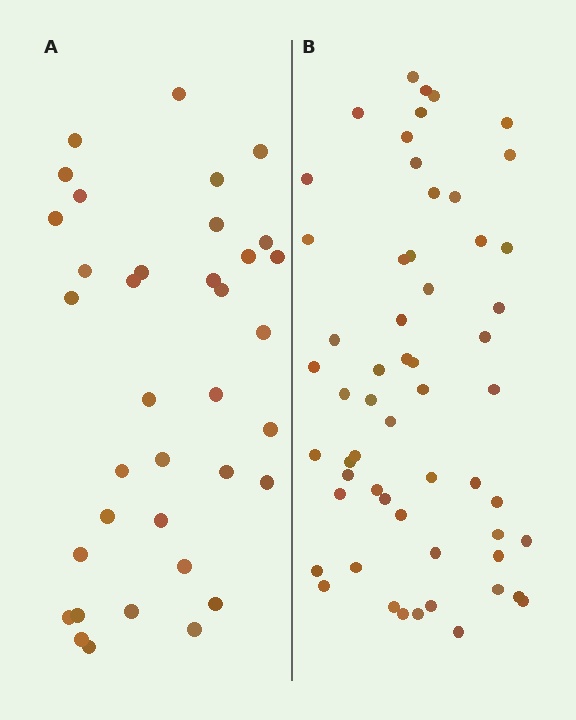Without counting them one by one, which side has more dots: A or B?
Region B (the right region) has more dots.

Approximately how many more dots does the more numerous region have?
Region B has approximately 20 more dots than region A.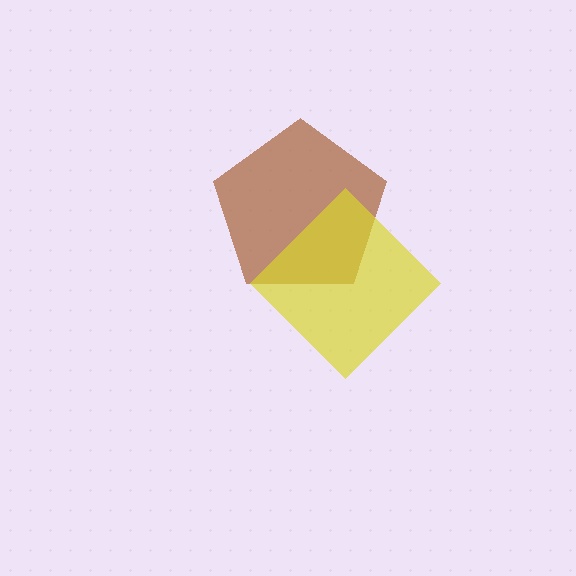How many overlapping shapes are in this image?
There are 2 overlapping shapes in the image.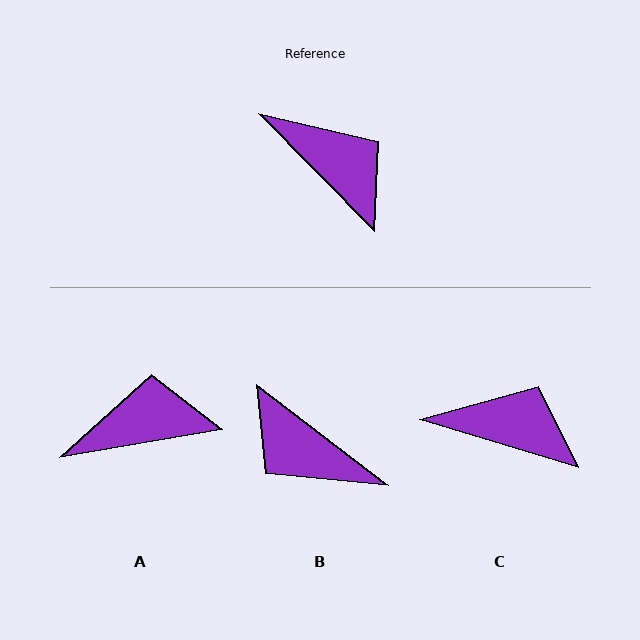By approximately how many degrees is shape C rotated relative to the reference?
Approximately 29 degrees counter-clockwise.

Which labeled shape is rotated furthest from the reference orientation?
B, about 172 degrees away.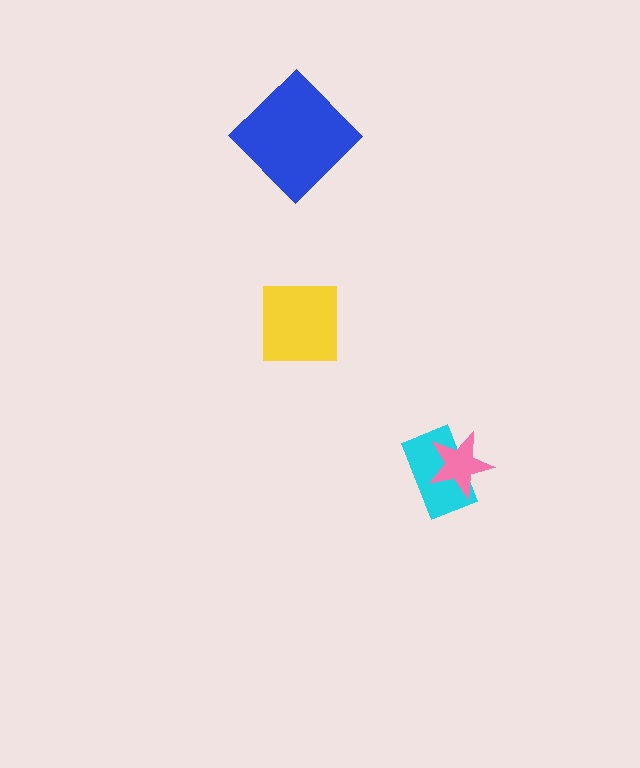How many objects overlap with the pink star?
1 object overlaps with the pink star.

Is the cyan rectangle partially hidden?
Yes, it is partially covered by another shape.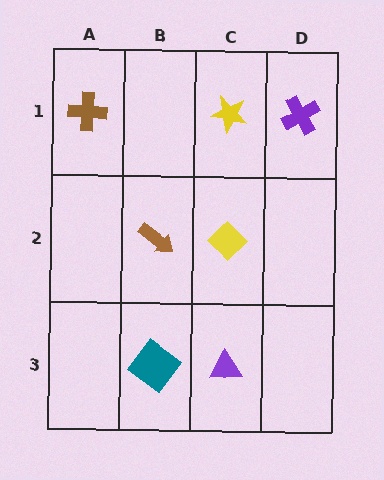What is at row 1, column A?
A brown cross.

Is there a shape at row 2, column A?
No, that cell is empty.